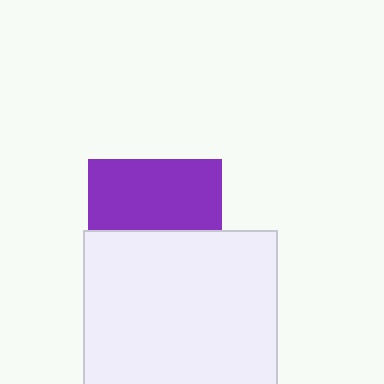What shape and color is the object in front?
The object in front is a white square.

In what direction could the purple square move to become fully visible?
The purple square could move up. That would shift it out from behind the white square entirely.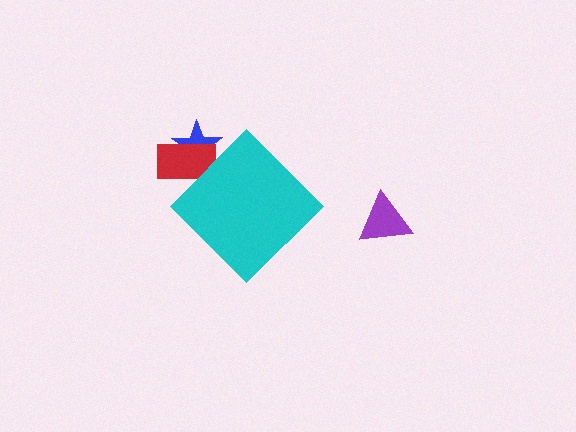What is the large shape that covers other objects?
A cyan diamond.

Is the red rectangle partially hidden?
Yes, the red rectangle is partially hidden behind the cyan diamond.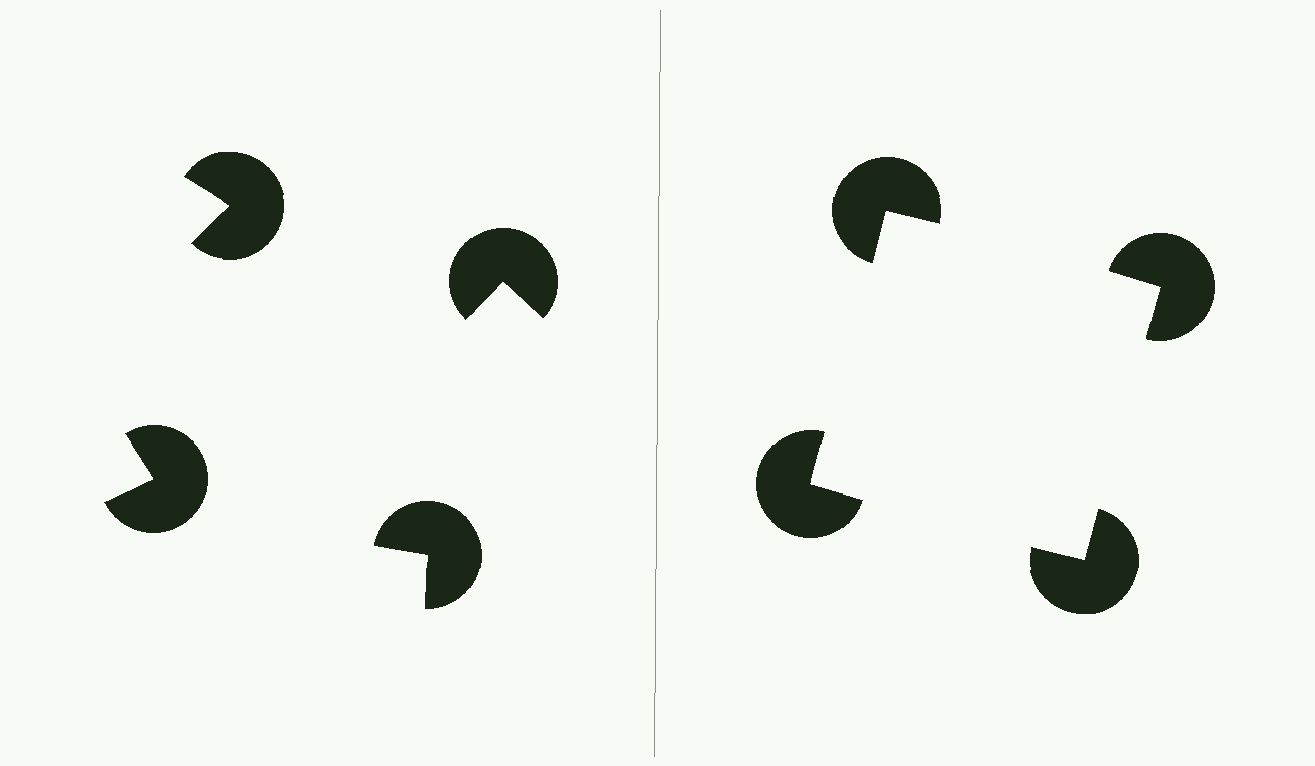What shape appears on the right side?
An illusory square.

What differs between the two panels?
The pac-man discs are positioned identically on both sides; only the wedge orientations differ. On the right they align to a square; on the left they are misaligned.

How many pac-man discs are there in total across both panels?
8 — 4 on each side.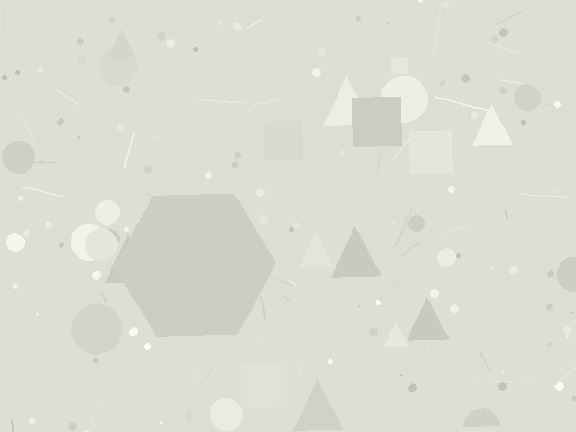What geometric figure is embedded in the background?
A hexagon is embedded in the background.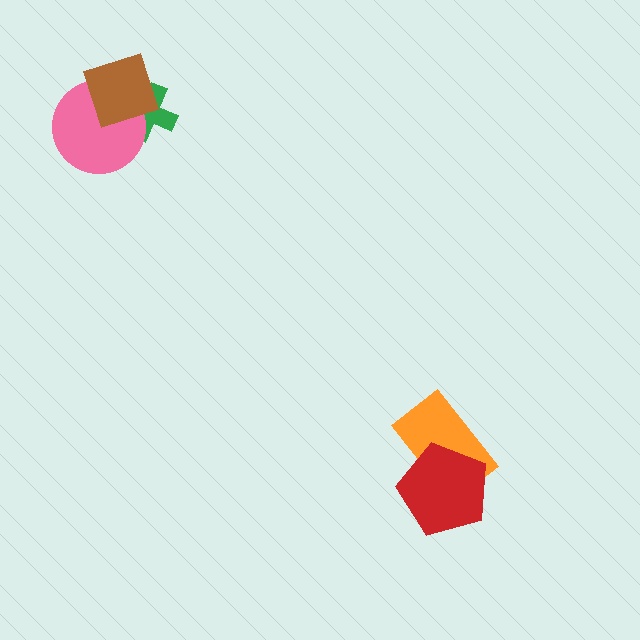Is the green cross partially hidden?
Yes, it is partially covered by another shape.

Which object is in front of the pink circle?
The brown diamond is in front of the pink circle.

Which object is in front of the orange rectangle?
The red pentagon is in front of the orange rectangle.